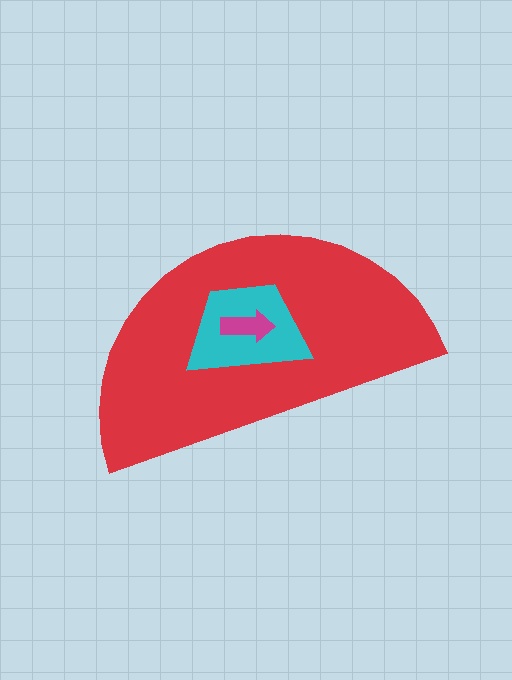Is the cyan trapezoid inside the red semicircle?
Yes.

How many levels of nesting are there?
3.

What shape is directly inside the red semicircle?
The cyan trapezoid.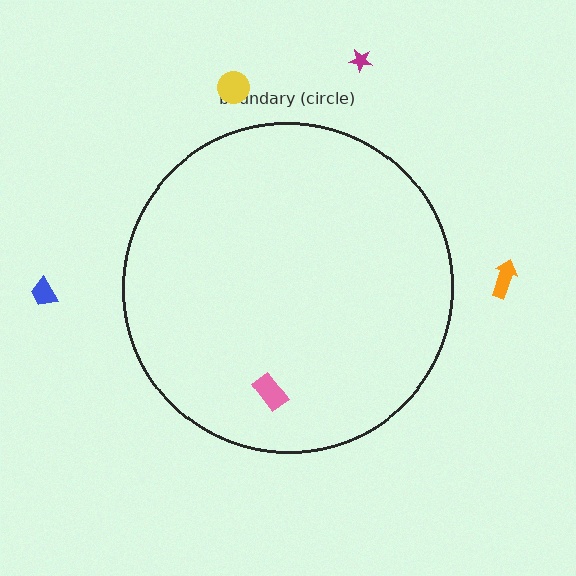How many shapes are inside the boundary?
1 inside, 4 outside.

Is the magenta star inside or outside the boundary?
Outside.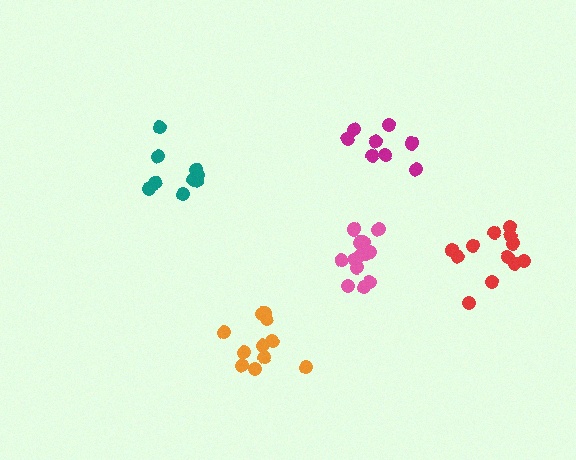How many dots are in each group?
Group 1: 8 dots, Group 2: 14 dots, Group 3: 12 dots, Group 4: 11 dots, Group 5: 9 dots (54 total).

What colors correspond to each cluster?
The clusters are colored: magenta, pink, red, orange, teal.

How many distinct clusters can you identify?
There are 5 distinct clusters.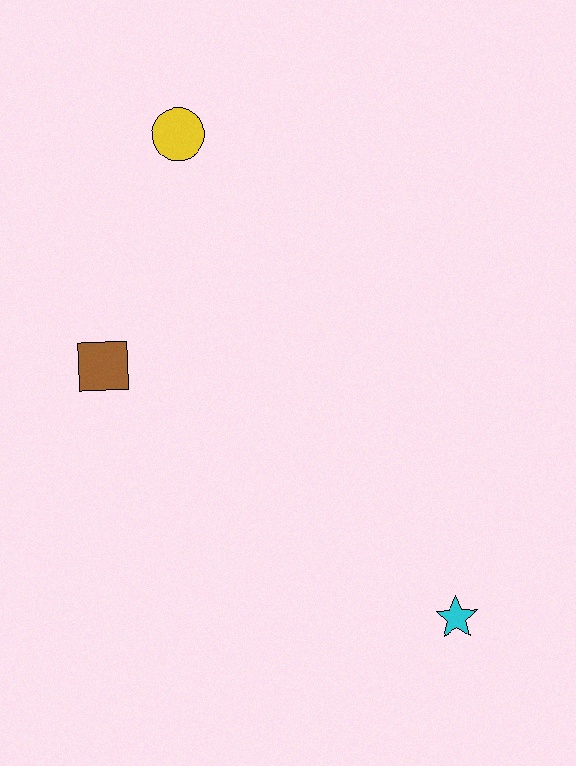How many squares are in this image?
There is 1 square.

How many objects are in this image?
There are 3 objects.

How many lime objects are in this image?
There are no lime objects.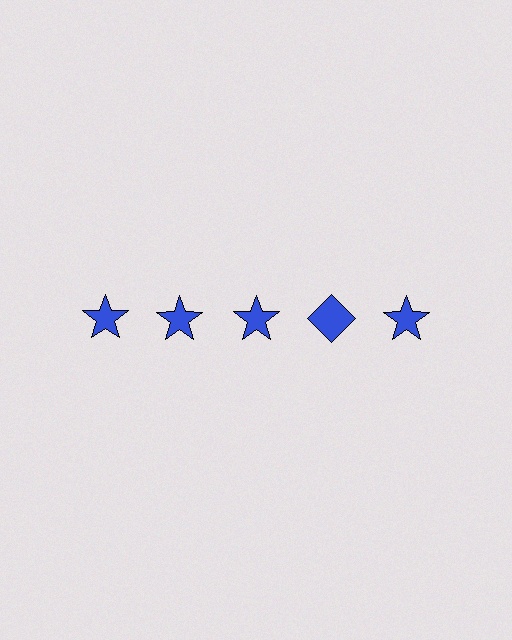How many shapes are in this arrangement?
There are 5 shapes arranged in a grid pattern.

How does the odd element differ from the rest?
It has a different shape: diamond instead of star.